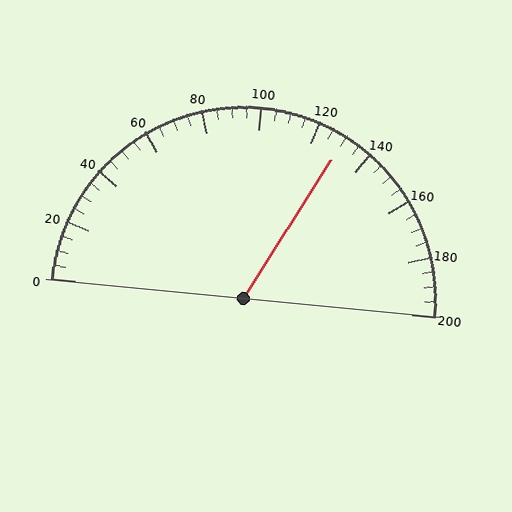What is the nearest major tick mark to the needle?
The nearest major tick mark is 120.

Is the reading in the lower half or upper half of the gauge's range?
The reading is in the upper half of the range (0 to 200).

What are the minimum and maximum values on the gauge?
The gauge ranges from 0 to 200.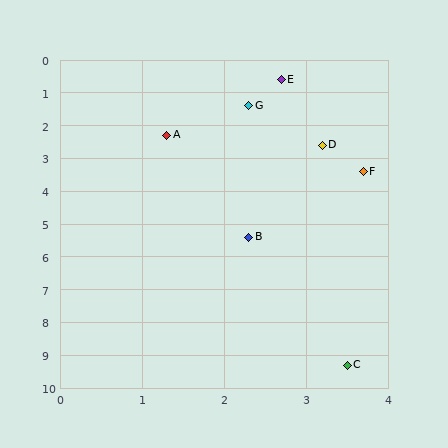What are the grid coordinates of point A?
Point A is at approximately (1.3, 2.3).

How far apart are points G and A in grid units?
Points G and A are about 1.3 grid units apart.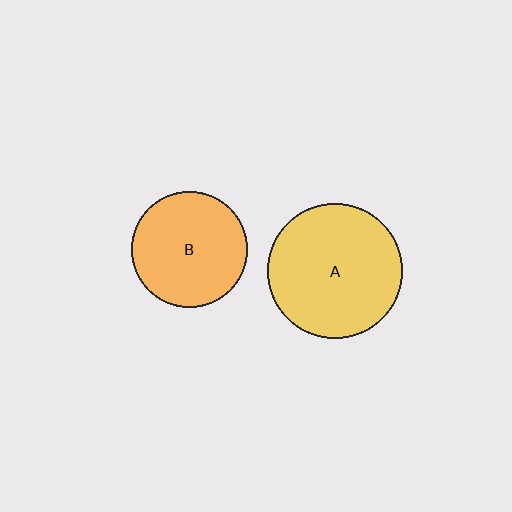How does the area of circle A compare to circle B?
Approximately 1.4 times.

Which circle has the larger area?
Circle A (yellow).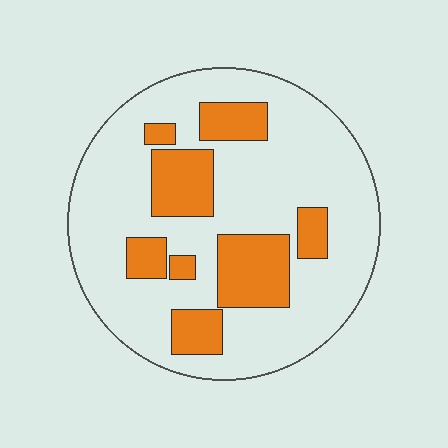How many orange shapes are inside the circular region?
8.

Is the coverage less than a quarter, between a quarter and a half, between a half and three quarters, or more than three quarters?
Between a quarter and a half.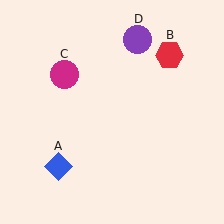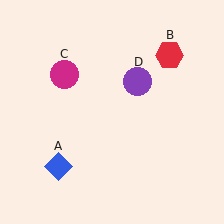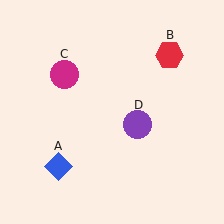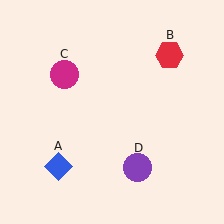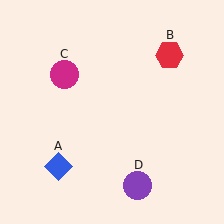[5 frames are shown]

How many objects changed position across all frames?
1 object changed position: purple circle (object D).